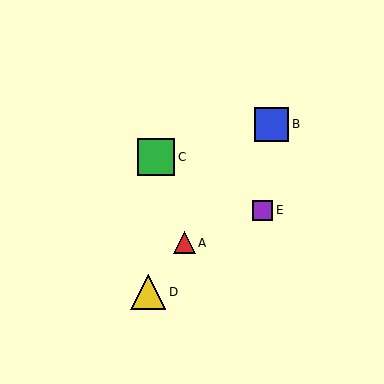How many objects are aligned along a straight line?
3 objects (A, B, D) are aligned along a straight line.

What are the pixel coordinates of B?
Object B is at (272, 124).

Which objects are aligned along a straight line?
Objects A, B, D are aligned along a straight line.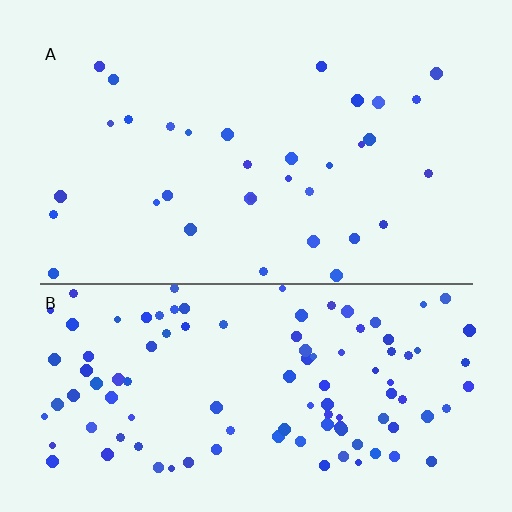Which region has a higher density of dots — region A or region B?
B (the bottom).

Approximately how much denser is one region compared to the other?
Approximately 3.3× — region B over region A.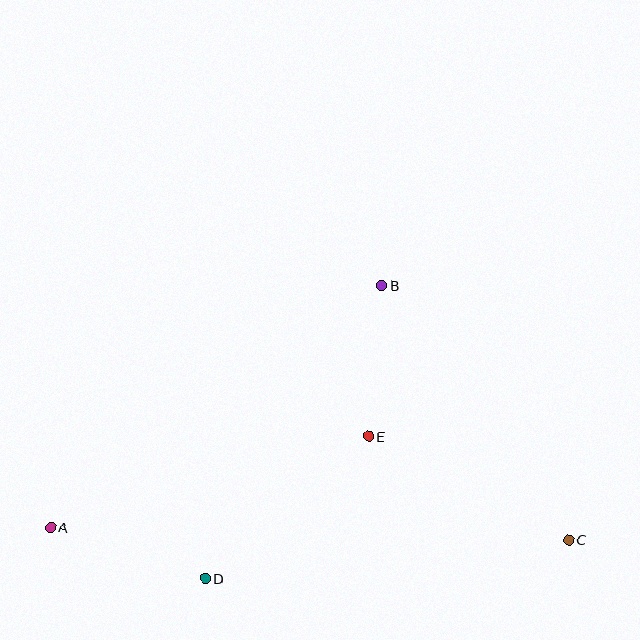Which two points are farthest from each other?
Points A and C are farthest from each other.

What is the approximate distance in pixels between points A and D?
The distance between A and D is approximately 163 pixels.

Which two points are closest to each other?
Points B and E are closest to each other.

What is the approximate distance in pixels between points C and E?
The distance between C and E is approximately 225 pixels.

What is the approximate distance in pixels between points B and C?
The distance between B and C is approximately 316 pixels.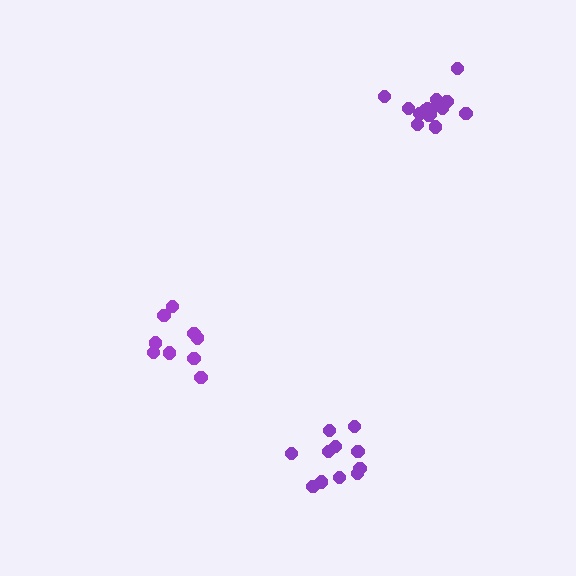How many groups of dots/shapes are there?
There are 3 groups.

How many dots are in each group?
Group 1: 11 dots, Group 2: 9 dots, Group 3: 15 dots (35 total).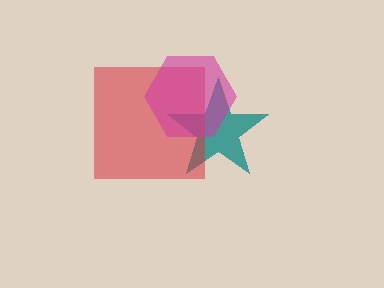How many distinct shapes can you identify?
There are 3 distinct shapes: a teal star, a red square, a magenta hexagon.